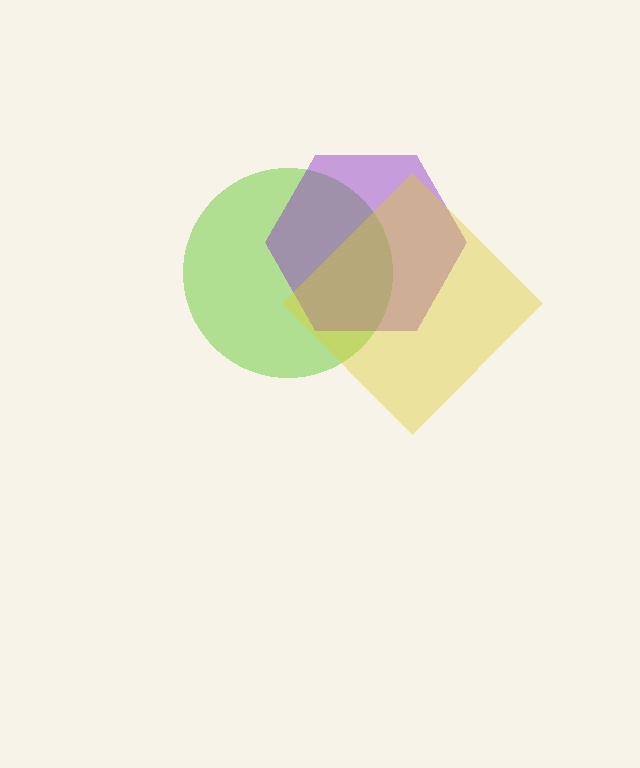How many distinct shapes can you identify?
There are 3 distinct shapes: a lime circle, a purple hexagon, a yellow diamond.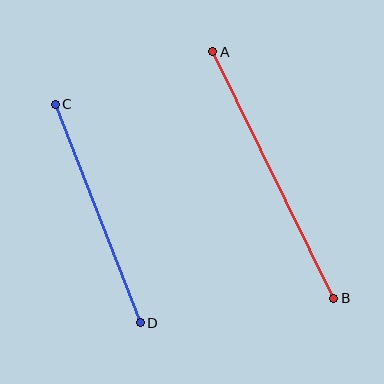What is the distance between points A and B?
The distance is approximately 275 pixels.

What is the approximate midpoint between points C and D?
The midpoint is at approximately (98, 214) pixels.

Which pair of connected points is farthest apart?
Points A and B are farthest apart.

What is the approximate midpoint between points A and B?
The midpoint is at approximately (273, 175) pixels.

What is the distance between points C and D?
The distance is approximately 235 pixels.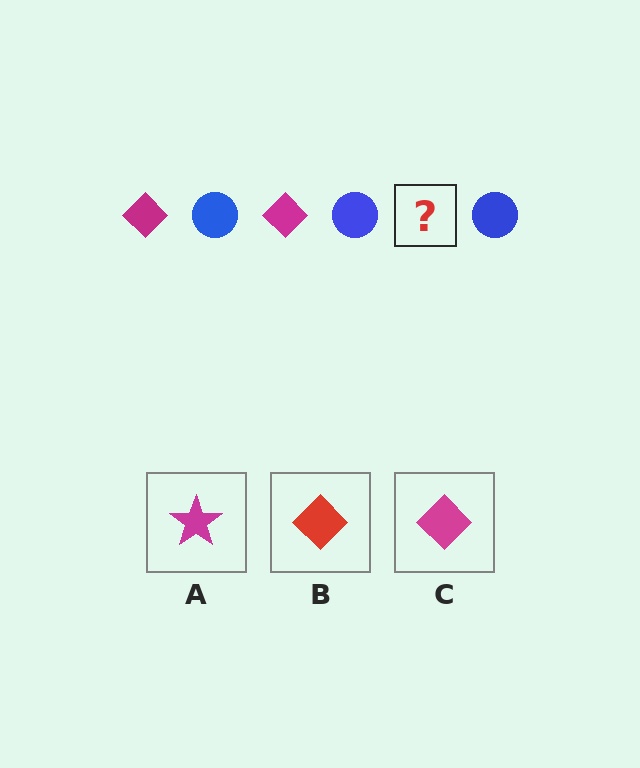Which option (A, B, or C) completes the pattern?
C.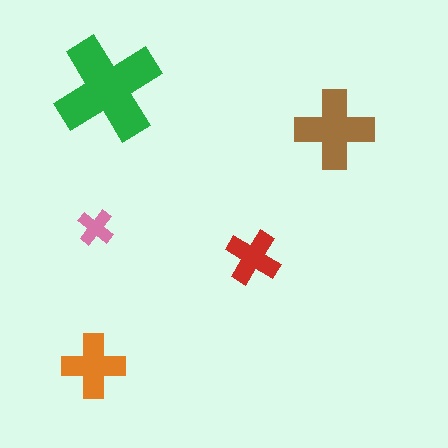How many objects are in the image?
There are 5 objects in the image.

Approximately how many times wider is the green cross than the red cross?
About 2 times wider.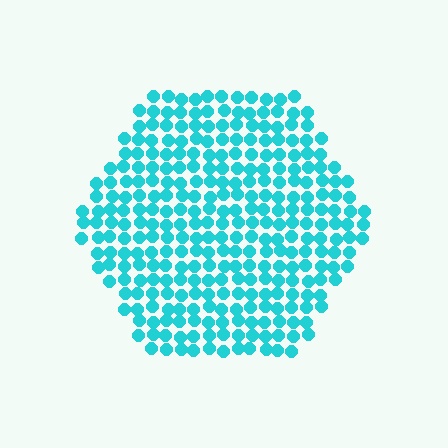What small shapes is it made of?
It is made of small circles.